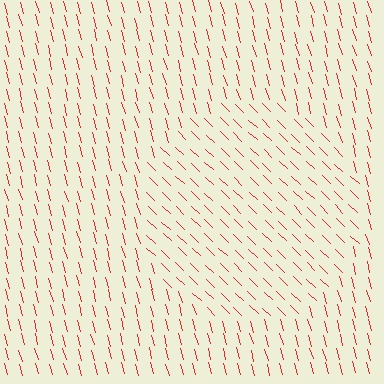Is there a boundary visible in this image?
Yes, there is a texture boundary formed by a change in line orientation.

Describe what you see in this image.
The image is filled with small red line segments. A circle region in the image has lines oriented differently from the surrounding lines, creating a visible texture boundary.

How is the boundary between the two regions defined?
The boundary is defined purely by a change in line orientation (approximately 30 degrees difference). All lines are the same color and thickness.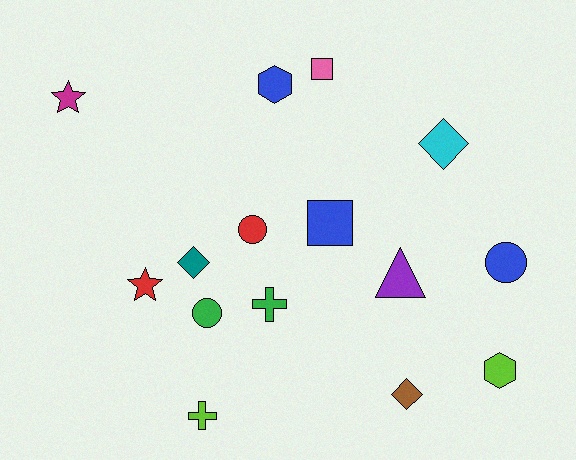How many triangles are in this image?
There is 1 triangle.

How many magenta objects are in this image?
There is 1 magenta object.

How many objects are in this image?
There are 15 objects.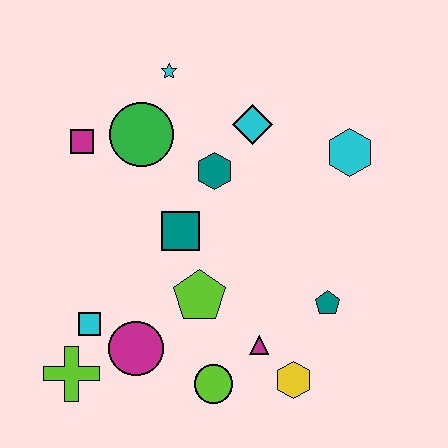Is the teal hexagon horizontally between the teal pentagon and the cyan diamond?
No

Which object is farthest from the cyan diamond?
The lime cross is farthest from the cyan diamond.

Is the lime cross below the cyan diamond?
Yes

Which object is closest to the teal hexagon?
The cyan diamond is closest to the teal hexagon.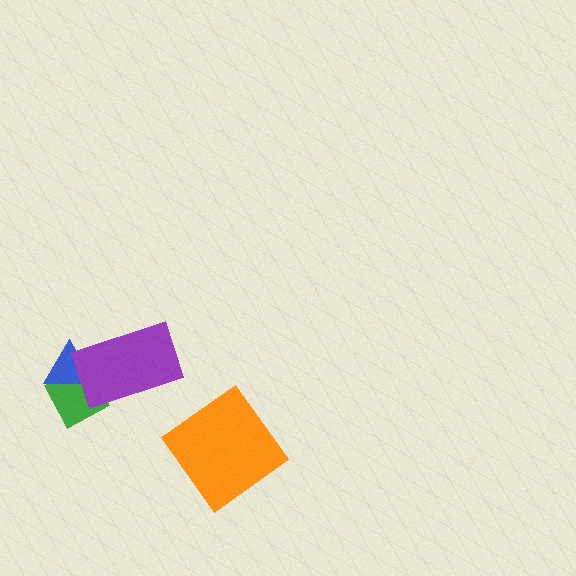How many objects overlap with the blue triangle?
2 objects overlap with the blue triangle.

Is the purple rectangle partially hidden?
No, no other shape covers it.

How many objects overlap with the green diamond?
2 objects overlap with the green diamond.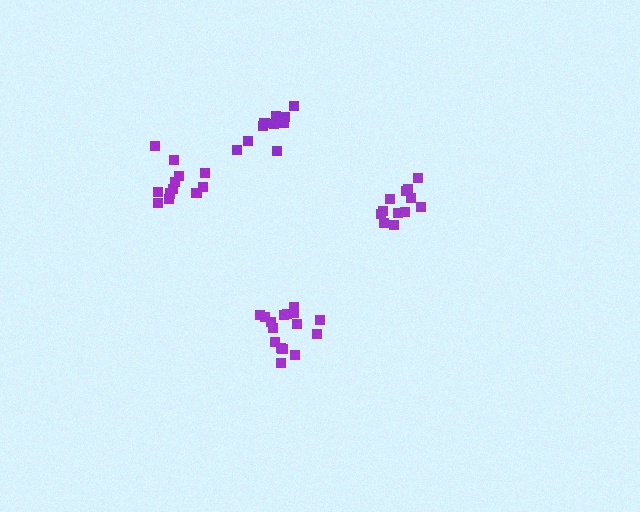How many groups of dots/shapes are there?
There are 4 groups.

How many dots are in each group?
Group 1: 12 dots, Group 2: 11 dots, Group 3: 16 dots, Group 4: 12 dots (51 total).